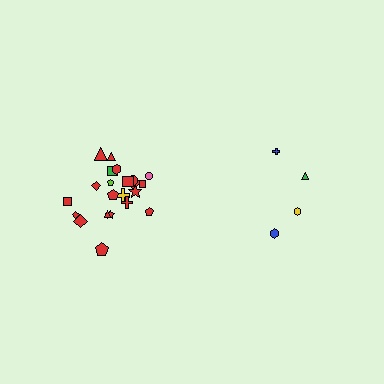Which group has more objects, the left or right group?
The left group.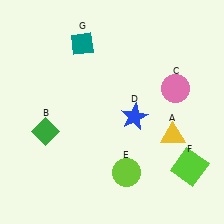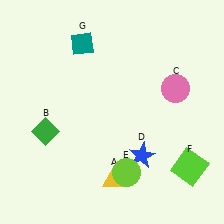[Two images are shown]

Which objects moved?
The objects that moved are: the yellow triangle (A), the blue star (D).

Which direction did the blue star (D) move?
The blue star (D) moved down.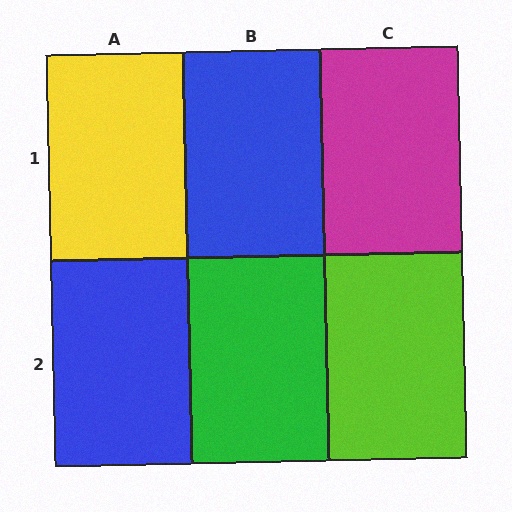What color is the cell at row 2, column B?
Green.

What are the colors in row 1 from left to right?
Yellow, blue, magenta.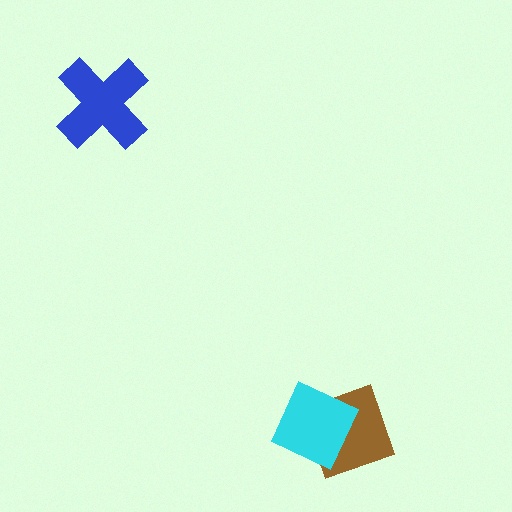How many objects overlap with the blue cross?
0 objects overlap with the blue cross.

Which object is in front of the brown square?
The cyan diamond is in front of the brown square.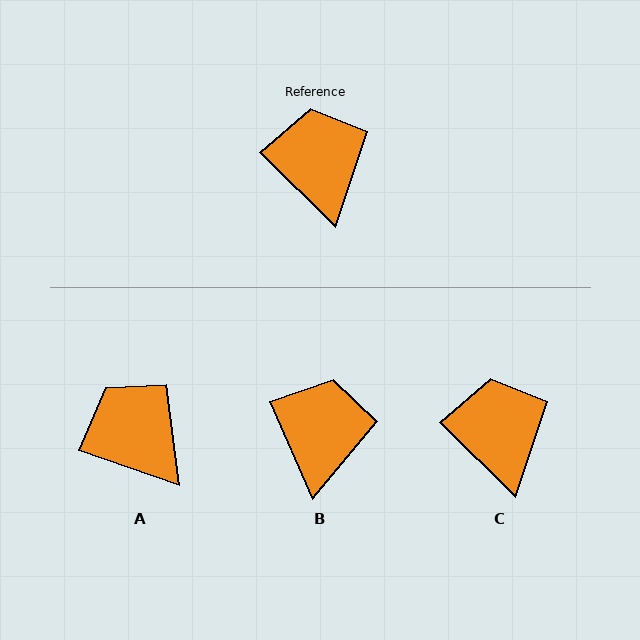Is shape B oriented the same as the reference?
No, it is off by about 22 degrees.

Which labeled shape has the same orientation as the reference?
C.